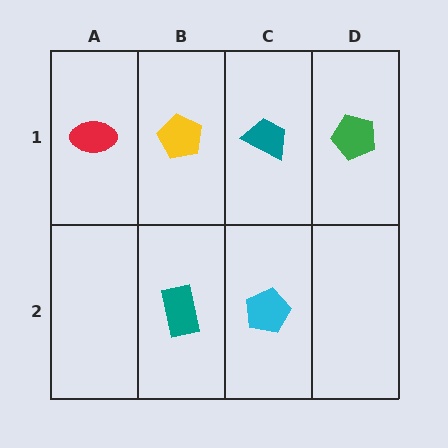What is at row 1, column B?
A yellow pentagon.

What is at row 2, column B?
A teal rectangle.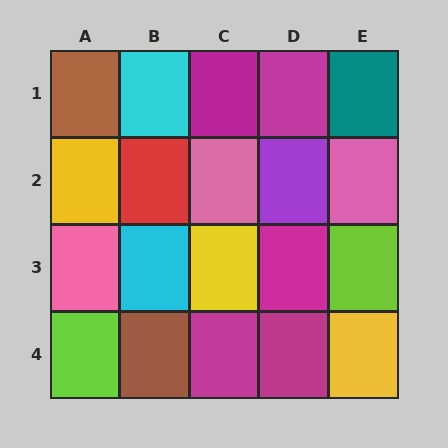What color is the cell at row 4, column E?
Yellow.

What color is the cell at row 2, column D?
Purple.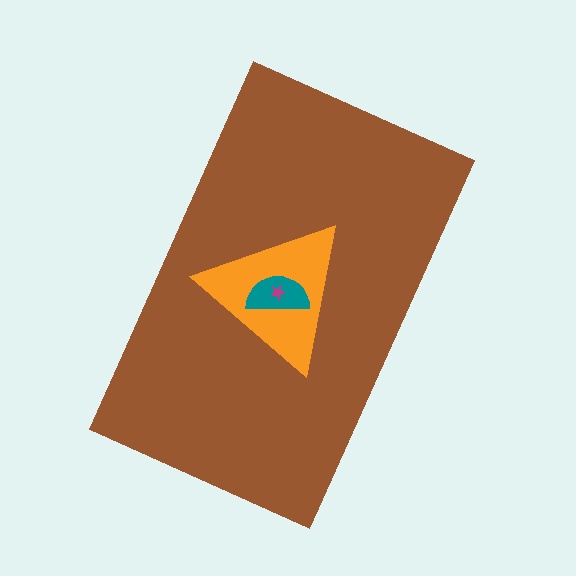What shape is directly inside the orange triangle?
The teal semicircle.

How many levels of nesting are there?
4.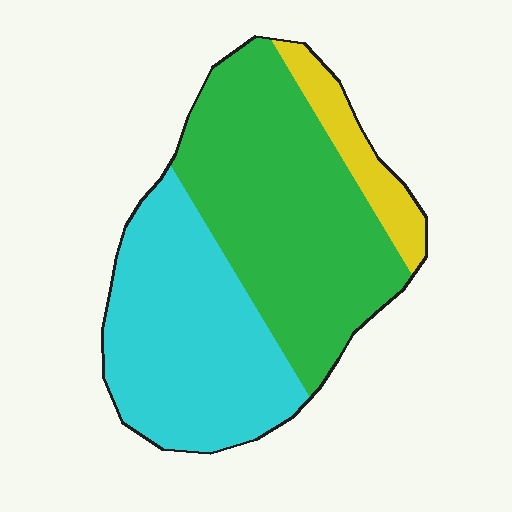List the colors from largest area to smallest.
From largest to smallest: green, cyan, yellow.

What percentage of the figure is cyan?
Cyan takes up between a quarter and a half of the figure.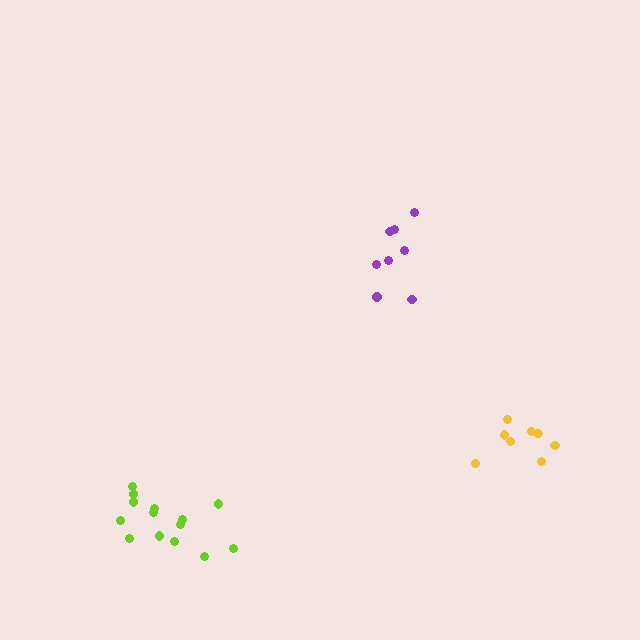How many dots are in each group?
Group 1: 14 dots, Group 2: 8 dots, Group 3: 8 dots (30 total).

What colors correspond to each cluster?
The clusters are colored: lime, purple, yellow.